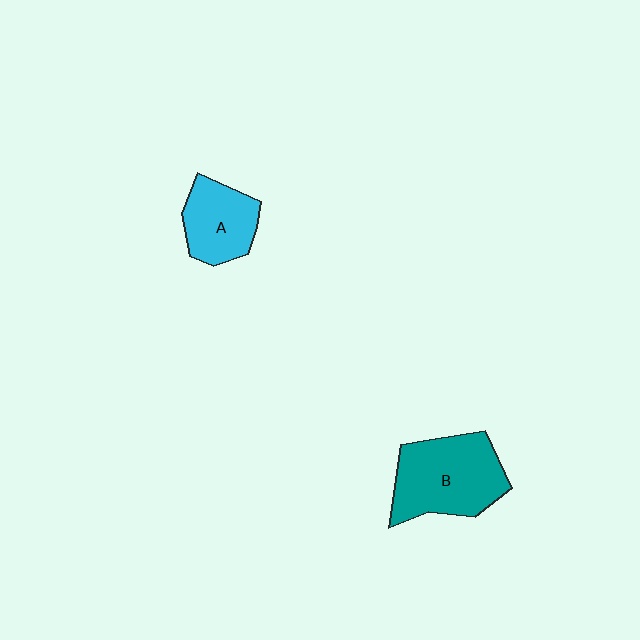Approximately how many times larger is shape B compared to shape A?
Approximately 1.6 times.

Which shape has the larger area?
Shape B (teal).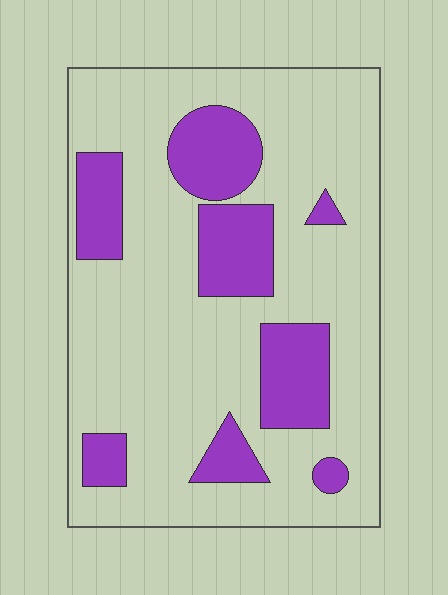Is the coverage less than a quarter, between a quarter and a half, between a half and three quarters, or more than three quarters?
Less than a quarter.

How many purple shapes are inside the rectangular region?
8.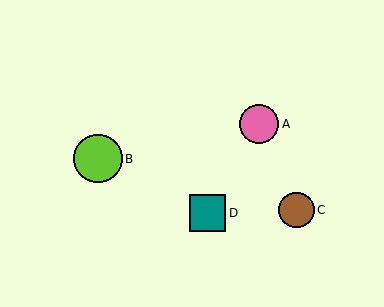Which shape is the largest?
The lime circle (labeled B) is the largest.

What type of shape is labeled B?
Shape B is a lime circle.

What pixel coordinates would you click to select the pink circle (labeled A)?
Click at (259, 124) to select the pink circle A.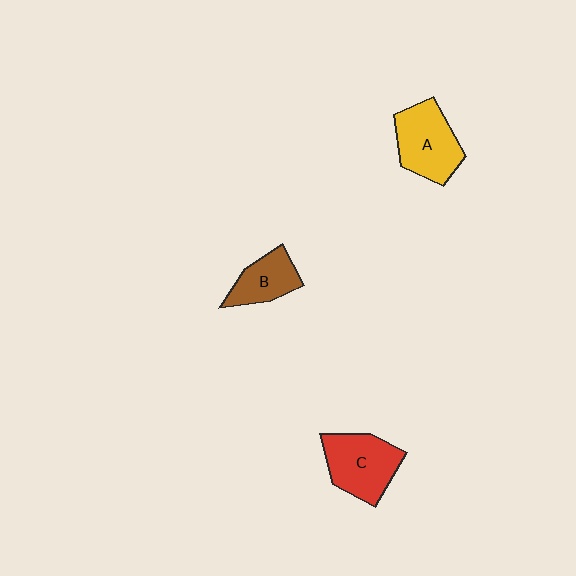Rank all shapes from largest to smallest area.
From largest to smallest: C (red), A (yellow), B (brown).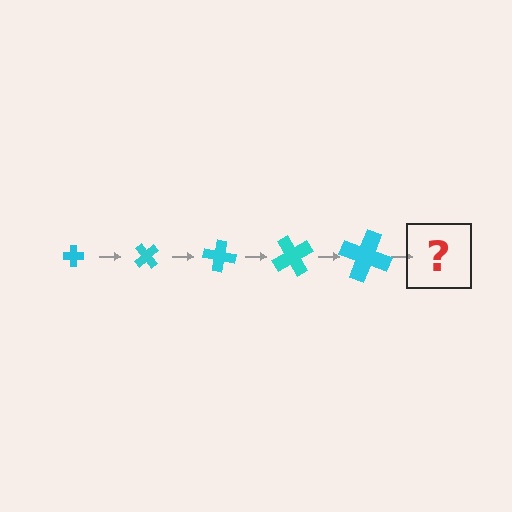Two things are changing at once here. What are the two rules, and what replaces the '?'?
The two rules are that the cross grows larger each step and it rotates 50 degrees each step. The '?' should be a cross, larger than the previous one and rotated 250 degrees from the start.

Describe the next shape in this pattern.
It should be a cross, larger than the previous one and rotated 250 degrees from the start.